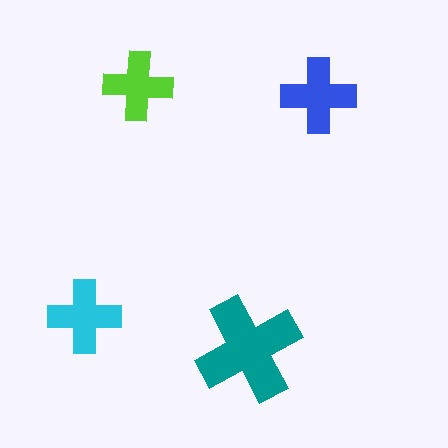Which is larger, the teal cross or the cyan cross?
The teal one.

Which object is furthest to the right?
The blue cross is rightmost.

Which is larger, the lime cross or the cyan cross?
The cyan one.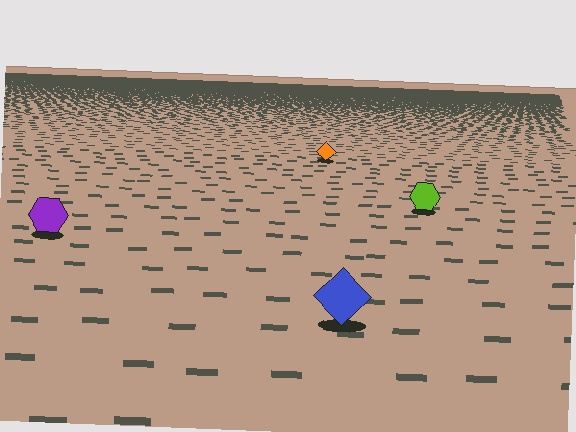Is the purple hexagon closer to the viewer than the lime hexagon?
Yes. The purple hexagon is closer — you can tell from the texture gradient: the ground texture is coarser near it.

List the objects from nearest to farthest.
From nearest to farthest: the blue diamond, the purple hexagon, the lime hexagon, the orange diamond.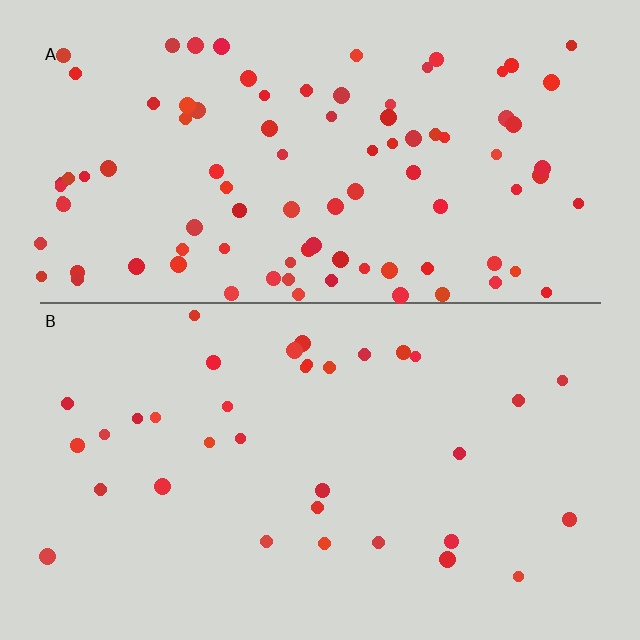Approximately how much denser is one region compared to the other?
Approximately 2.8× — region A over region B.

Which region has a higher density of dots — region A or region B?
A (the top).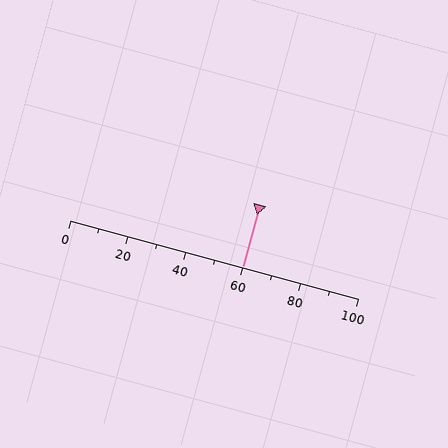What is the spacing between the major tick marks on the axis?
The major ticks are spaced 20 apart.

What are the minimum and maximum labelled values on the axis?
The axis runs from 0 to 100.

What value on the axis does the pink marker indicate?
The marker indicates approximately 60.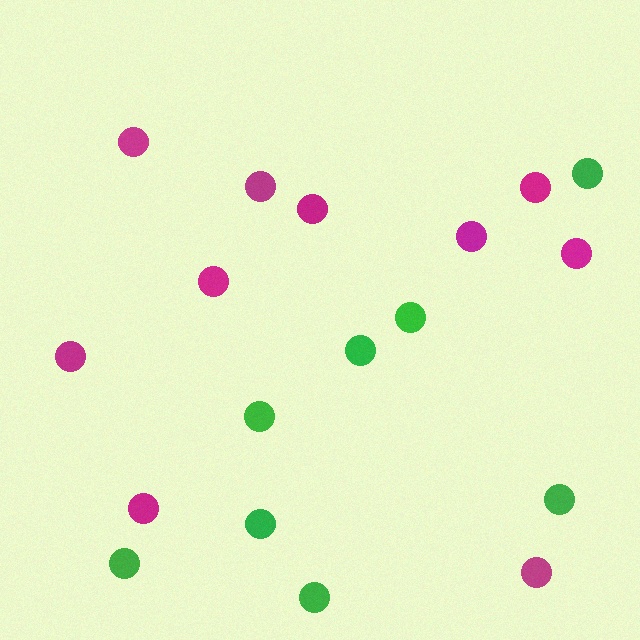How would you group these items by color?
There are 2 groups: one group of magenta circles (10) and one group of green circles (8).